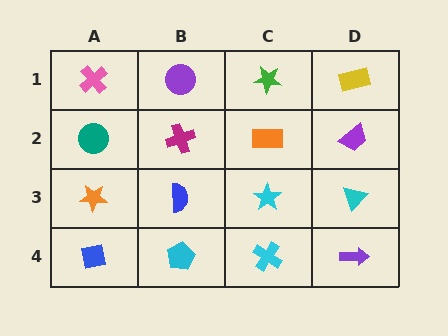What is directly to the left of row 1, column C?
A purple circle.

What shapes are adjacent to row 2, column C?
A green star (row 1, column C), a cyan star (row 3, column C), a magenta cross (row 2, column B), a purple trapezoid (row 2, column D).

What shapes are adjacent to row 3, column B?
A magenta cross (row 2, column B), a cyan pentagon (row 4, column B), an orange star (row 3, column A), a cyan star (row 3, column C).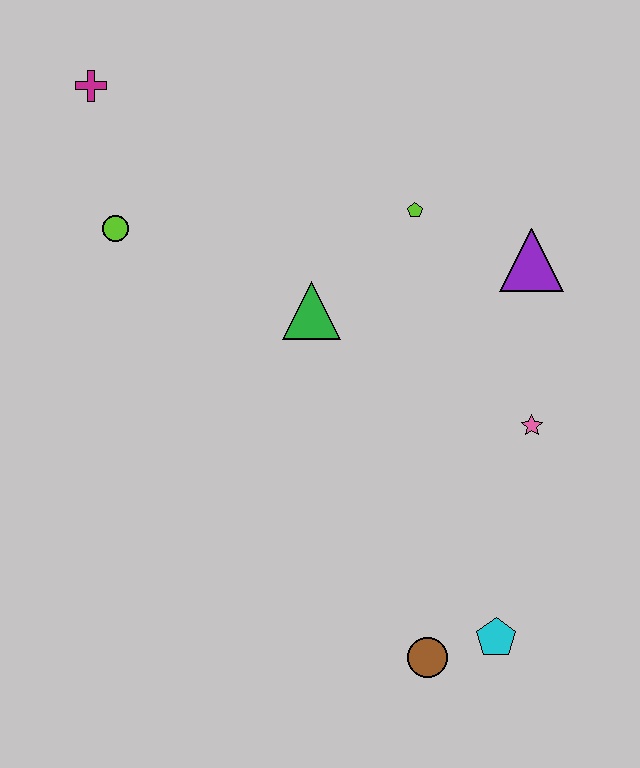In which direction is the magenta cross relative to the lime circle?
The magenta cross is above the lime circle.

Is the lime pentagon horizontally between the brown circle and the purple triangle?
No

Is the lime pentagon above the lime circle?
Yes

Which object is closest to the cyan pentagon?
The brown circle is closest to the cyan pentagon.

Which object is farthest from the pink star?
The magenta cross is farthest from the pink star.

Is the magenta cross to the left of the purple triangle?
Yes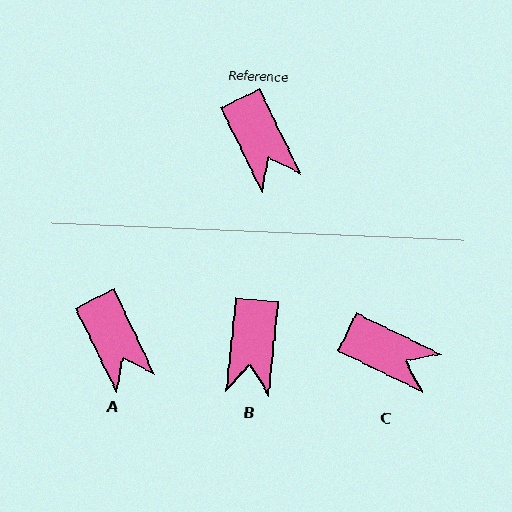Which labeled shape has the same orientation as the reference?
A.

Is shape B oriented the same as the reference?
No, it is off by about 32 degrees.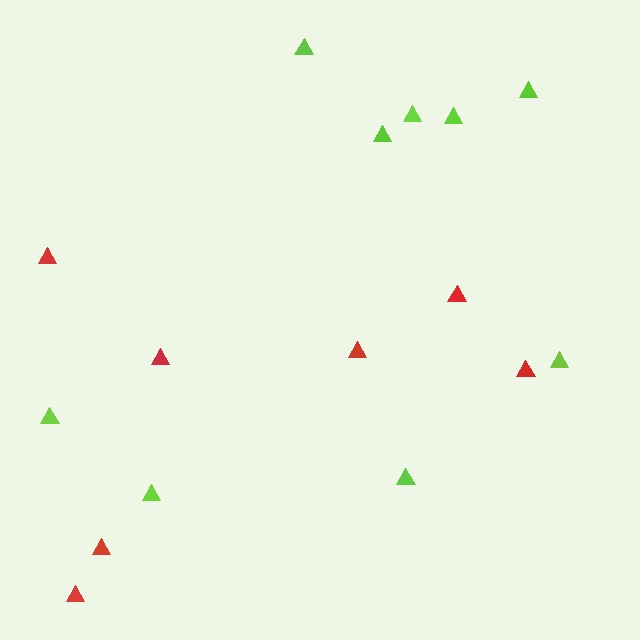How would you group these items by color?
There are 2 groups: one group of red triangles (7) and one group of lime triangles (9).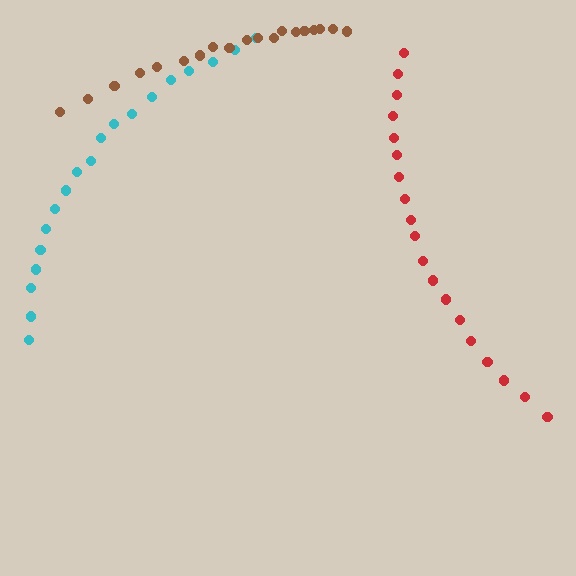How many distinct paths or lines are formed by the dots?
There are 3 distinct paths.